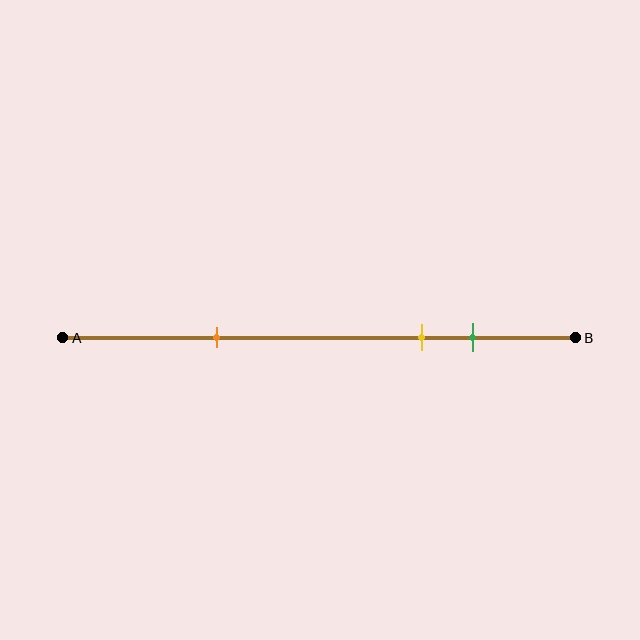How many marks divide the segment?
There are 3 marks dividing the segment.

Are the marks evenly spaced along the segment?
No, the marks are not evenly spaced.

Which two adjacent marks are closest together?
The yellow and green marks are the closest adjacent pair.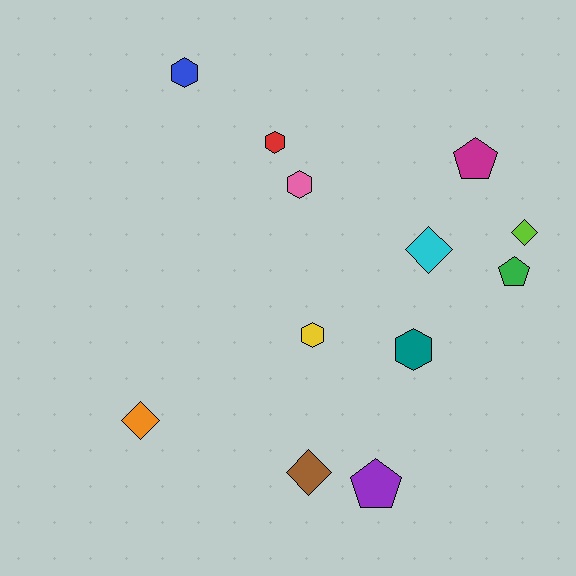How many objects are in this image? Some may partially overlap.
There are 12 objects.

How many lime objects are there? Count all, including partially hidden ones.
There is 1 lime object.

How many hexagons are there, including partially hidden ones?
There are 5 hexagons.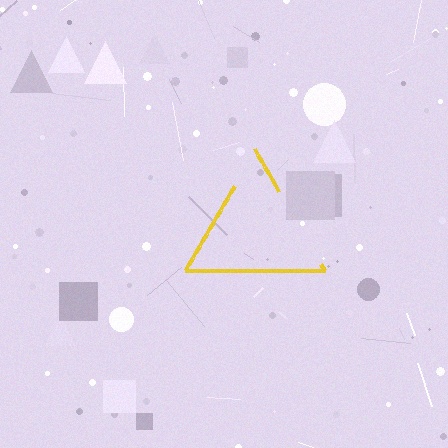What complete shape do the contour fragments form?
The contour fragments form a triangle.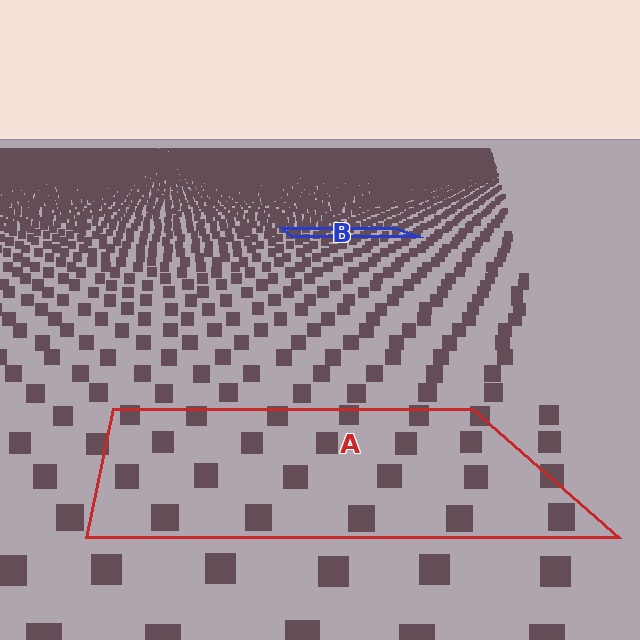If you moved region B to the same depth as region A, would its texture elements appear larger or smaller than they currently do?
They would appear larger. At a closer depth, the same texture elements are projected at a bigger on-screen size.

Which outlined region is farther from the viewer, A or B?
Region B is farther from the viewer — the texture elements inside it appear smaller and more densely packed.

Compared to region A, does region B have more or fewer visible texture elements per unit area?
Region B has more texture elements per unit area — they are packed more densely because it is farther away.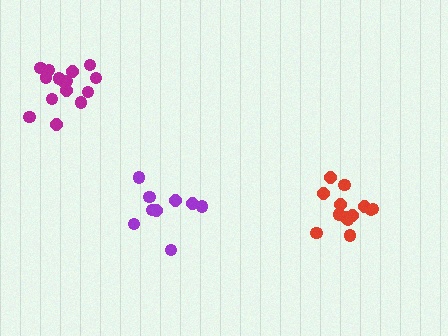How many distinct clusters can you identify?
There are 3 distinct clusters.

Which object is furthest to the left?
The magenta cluster is leftmost.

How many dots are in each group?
Group 1: 9 dots, Group 2: 13 dots, Group 3: 15 dots (37 total).